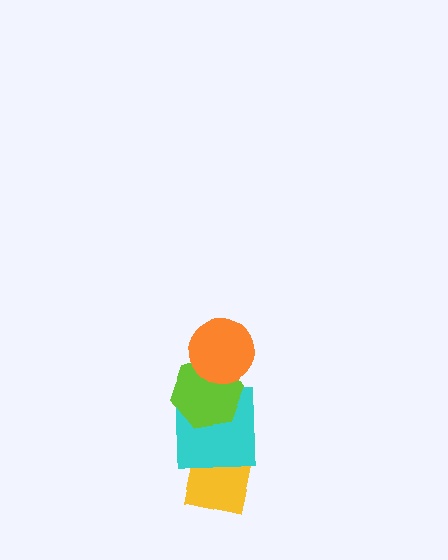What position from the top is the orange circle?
The orange circle is 1st from the top.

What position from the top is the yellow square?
The yellow square is 4th from the top.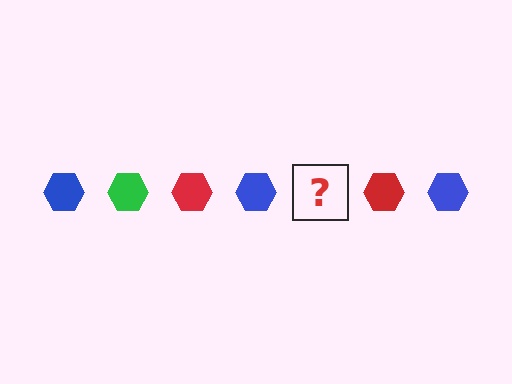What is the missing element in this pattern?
The missing element is a green hexagon.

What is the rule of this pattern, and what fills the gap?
The rule is that the pattern cycles through blue, green, red hexagons. The gap should be filled with a green hexagon.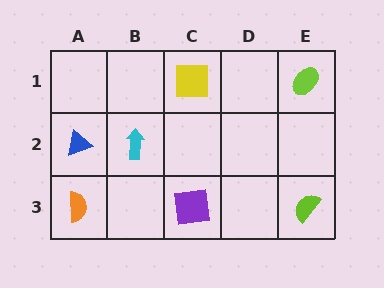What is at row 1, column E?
A lime ellipse.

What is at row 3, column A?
An orange semicircle.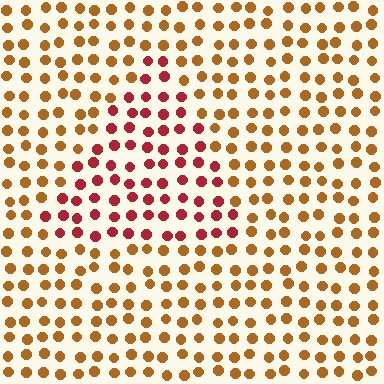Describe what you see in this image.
The image is filled with small brown elements in a uniform arrangement. A triangle-shaped region is visible where the elements are tinted to a slightly different hue, forming a subtle color boundary.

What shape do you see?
I see a triangle.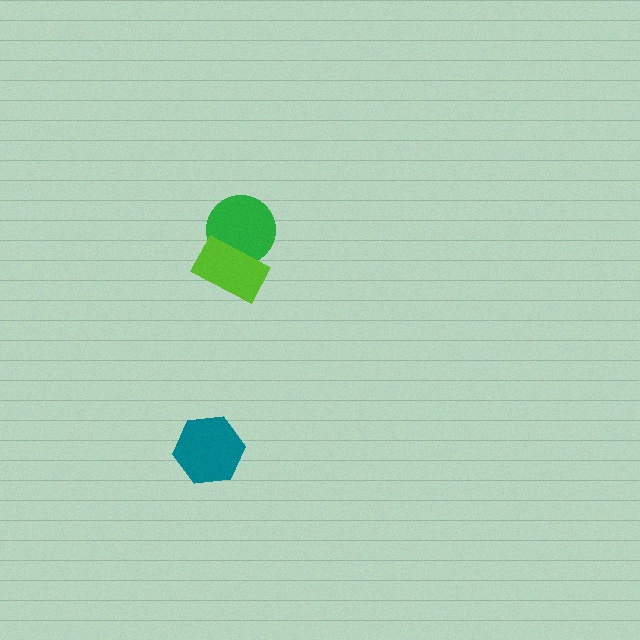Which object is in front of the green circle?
The lime rectangle is in front of the green circle.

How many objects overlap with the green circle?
1 object overlaps with the green circle.